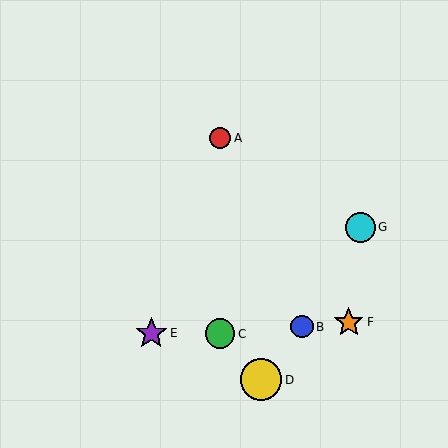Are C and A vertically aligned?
Yes, both are at x≈220.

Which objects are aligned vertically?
Objects A, C are aligned vertically.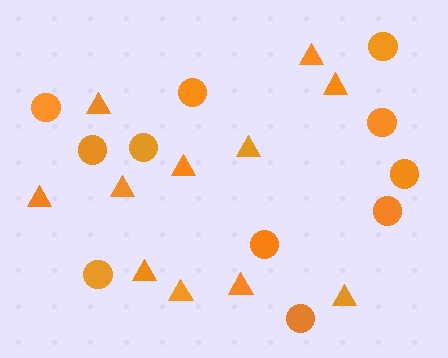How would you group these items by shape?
There are 2 groups: one group of circles (11) and one group of triangles (11).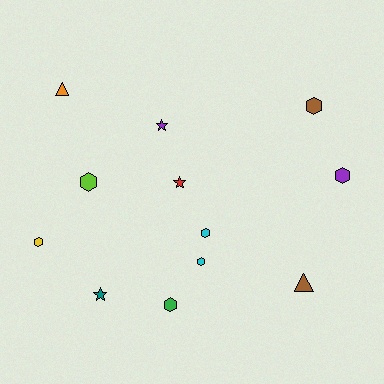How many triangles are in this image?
There are 2 triangles.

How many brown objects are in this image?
There are 2 brown objects.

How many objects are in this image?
There are 12 objects.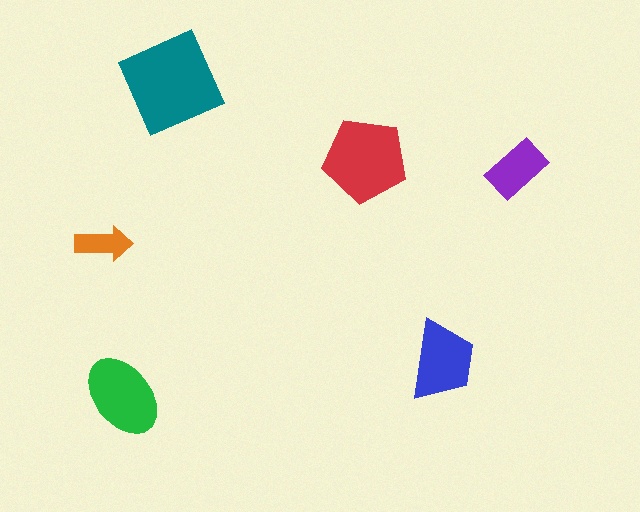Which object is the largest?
The teal square.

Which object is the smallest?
The orange arrow.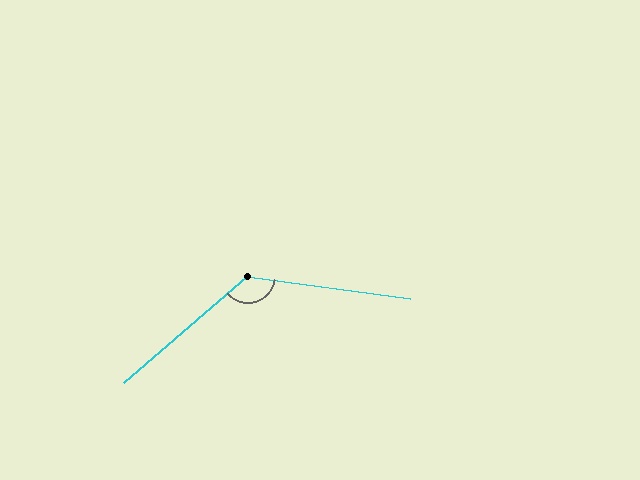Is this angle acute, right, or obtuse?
It is obtuse.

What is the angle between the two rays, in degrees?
Approximately 132 degrees.